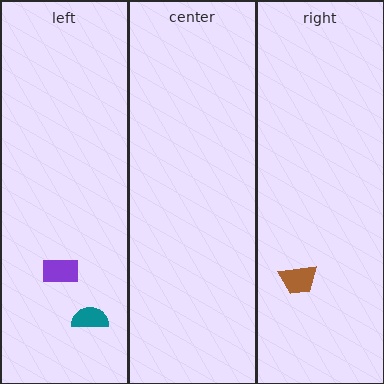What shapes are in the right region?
The brown trapezoid.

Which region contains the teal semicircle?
The left region.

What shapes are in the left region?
The purple rectangle, the teal semicircle.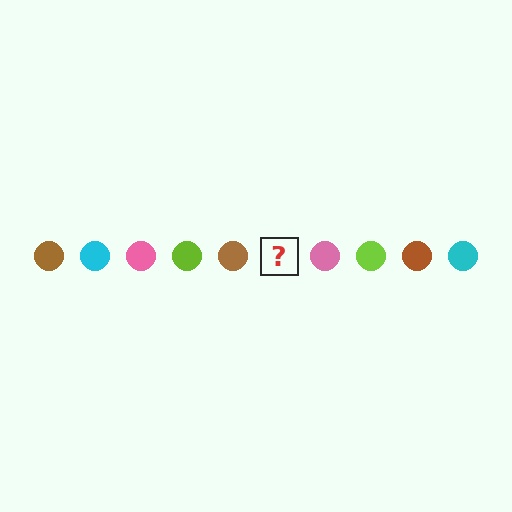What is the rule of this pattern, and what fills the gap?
The rule is that the pattern cycles through brown, cyan, pink, lime circles. The gap should be filled with a cyan circle.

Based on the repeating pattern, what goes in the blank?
The blank should be a cyan circle.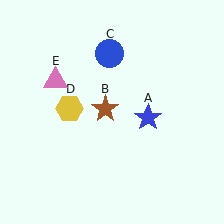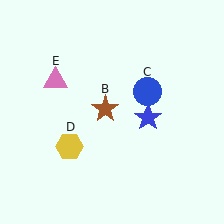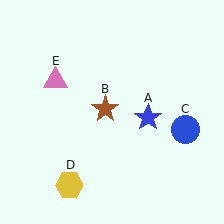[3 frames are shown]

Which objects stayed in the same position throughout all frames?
Blue star (object A) and brown star (object B) and pink triangle (object E) remained stationary.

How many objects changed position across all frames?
2 objects changed position: blue circle (object C), yellow hexagon (object D).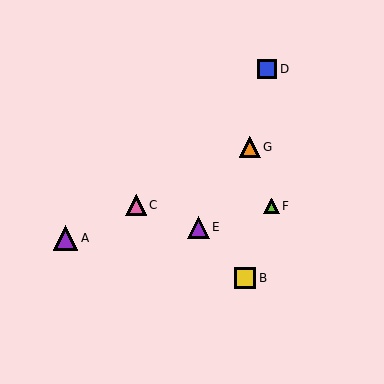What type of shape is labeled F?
Shape F is a lime triangle.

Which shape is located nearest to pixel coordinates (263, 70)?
The blue square (labeled D) at (267, 69) is nearest to that location.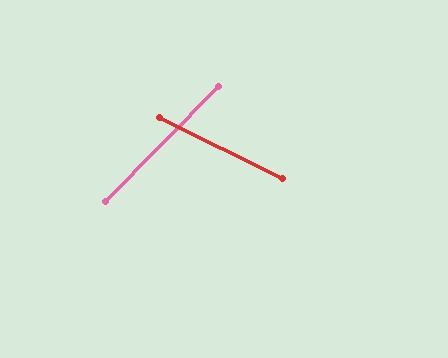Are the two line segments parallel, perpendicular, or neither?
Neither parallel nor perpendicular — they differ by about 72°.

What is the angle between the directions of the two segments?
Approximately 72 degrees.